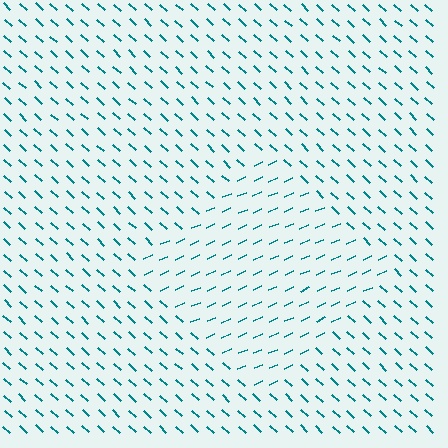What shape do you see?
I see a diamond.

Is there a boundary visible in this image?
Yes, there is a texture boundary formed by a change in line orientation.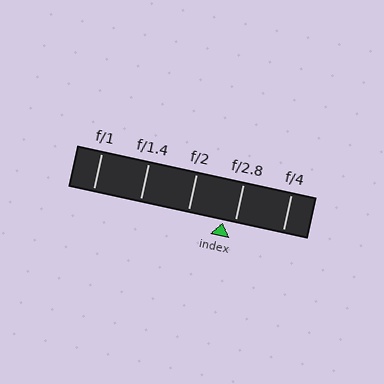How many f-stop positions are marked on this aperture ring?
There are 5 f-stop positions marked.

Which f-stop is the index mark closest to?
The index mark is closest to f/2.8.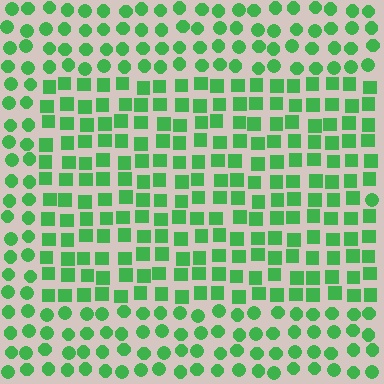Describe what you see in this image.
The image is filled with small green elements arranged in a uniform grid. A rectangle-shaped region contains squares, while the surrounding area contains circles. The boundary is defined purely by the change in element shape.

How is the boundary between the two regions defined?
The boundary is defined by a change in element shape: squares inside vs. circles outside. All elements share the same color and spacing.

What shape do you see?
I see a rectangle.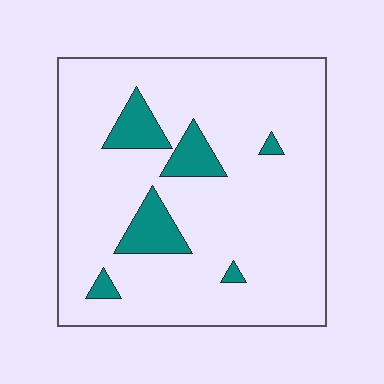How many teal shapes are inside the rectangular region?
6.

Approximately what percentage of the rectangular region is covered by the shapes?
Approximately 10%.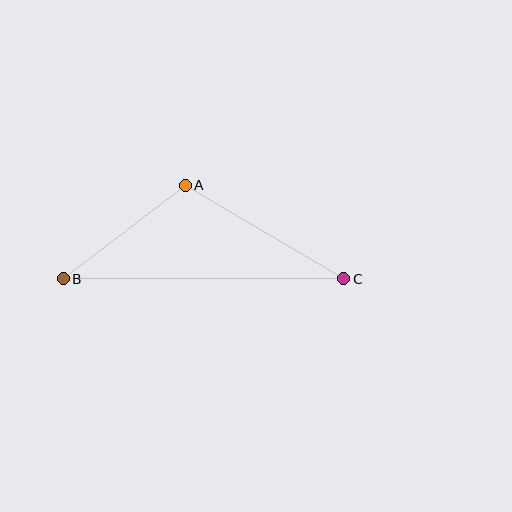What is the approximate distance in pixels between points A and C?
The distance between A and C is approximately 184 pixels.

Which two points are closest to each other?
Points A and B are closest to each other.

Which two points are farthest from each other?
Points B and C are farthest from each other.